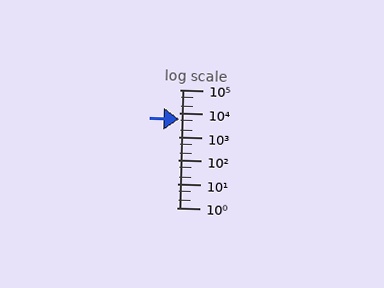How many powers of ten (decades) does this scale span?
The scale spans 5 decades, from 1 to 100000.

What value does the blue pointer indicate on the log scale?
The pointer indicates approximately 5500.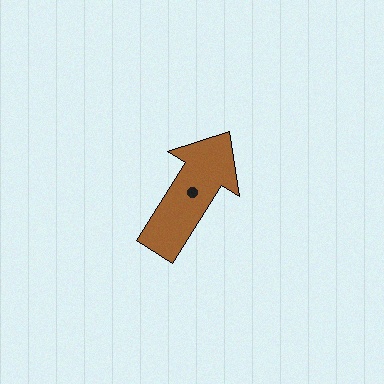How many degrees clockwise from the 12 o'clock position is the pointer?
Approximately 32 degrees.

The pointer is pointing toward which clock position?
Roughly 1 o'clock.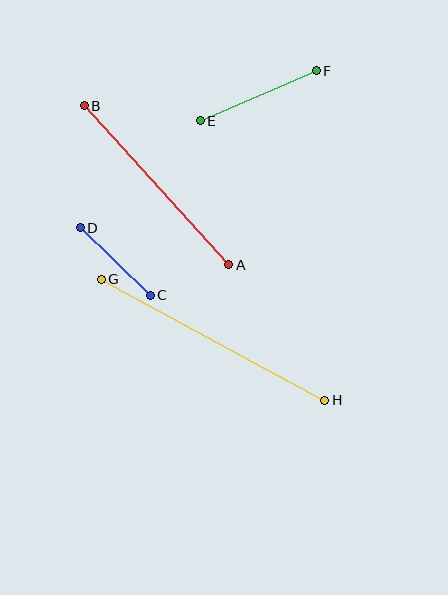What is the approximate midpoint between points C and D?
The midpoint is at approximately (115, 262) pixels.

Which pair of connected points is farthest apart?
Points G and H are farthest apart.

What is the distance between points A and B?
The distance is approximately 215 pixels.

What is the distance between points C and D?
The distance is approximately 97 pixels.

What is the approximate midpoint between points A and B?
The midpoint is at approximately (157, 185) pixels.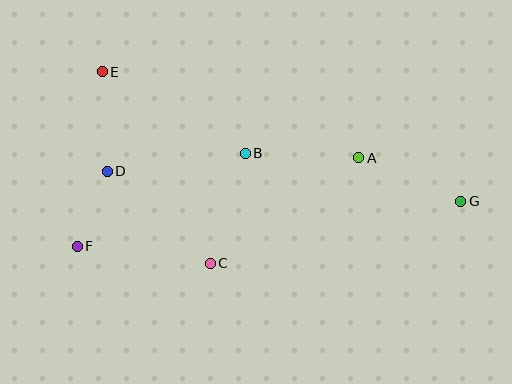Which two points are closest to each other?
Points D and F are closest to each other.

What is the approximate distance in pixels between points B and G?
The distance between B and G is approximately 221 pixels.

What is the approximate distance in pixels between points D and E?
The distance between D and E is approximately 100 pixels.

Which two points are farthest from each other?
Points F and G are farthest from each other.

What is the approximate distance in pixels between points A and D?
The distance between A and D is approximately 252 pixels.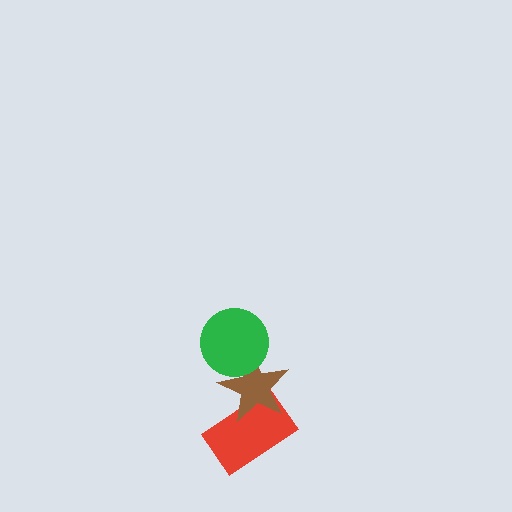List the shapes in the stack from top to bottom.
From top to bottom: the green circle, the brown star, the red rectangle.